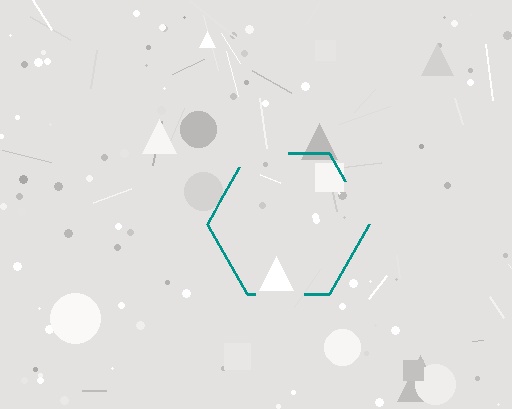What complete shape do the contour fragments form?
The contour fragments form a hexagon.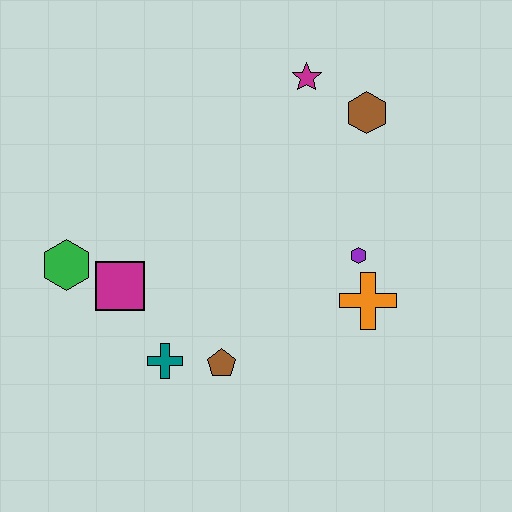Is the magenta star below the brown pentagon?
No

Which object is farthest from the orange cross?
The green hexagon is farthest from the orange cross.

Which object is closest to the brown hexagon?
The magenta star is closest to the brown hexagon.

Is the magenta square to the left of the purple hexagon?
Yes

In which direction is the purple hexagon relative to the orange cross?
The purple hexagon is above the orange cross.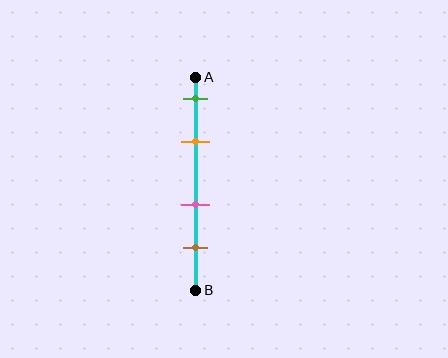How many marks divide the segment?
There are 4 marks dividing the segment.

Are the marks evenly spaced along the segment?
No, the marks are not evenly spaced.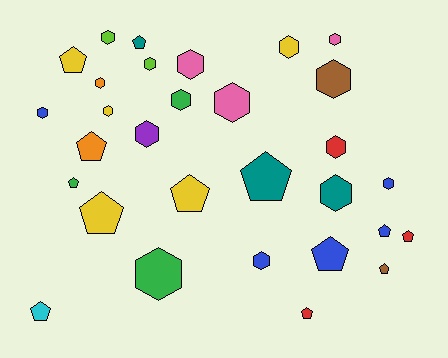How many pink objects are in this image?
There are 3 pink objects.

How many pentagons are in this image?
There are 13 pentagons.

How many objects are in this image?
There are 30 objects.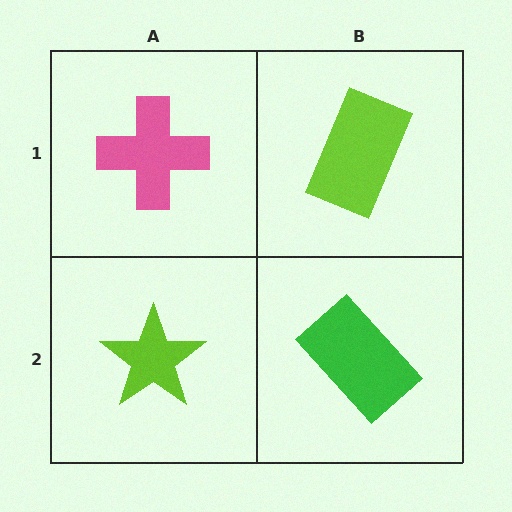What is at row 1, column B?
A lime rectangle.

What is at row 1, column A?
A pink cross.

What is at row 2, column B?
A green rectangle.